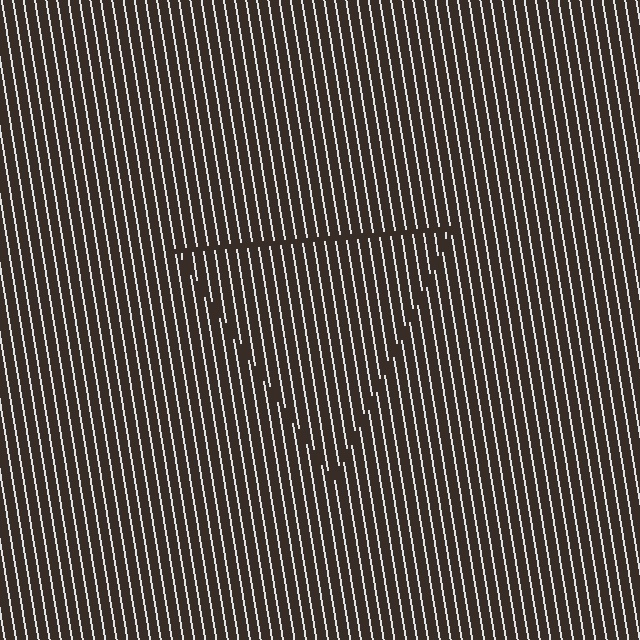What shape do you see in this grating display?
An illusory triangle. The interior of the shape contains the same grating, shifted by half a period — the contour is defined by the phase discontinuity where line-ends from the inner and outer gratings abut.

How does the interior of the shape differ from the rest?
The interior of the shape contains the same grating, shifted by half a period — the contour is defined by the phase discontinuity where line-ends from the inner and outer gratings abut.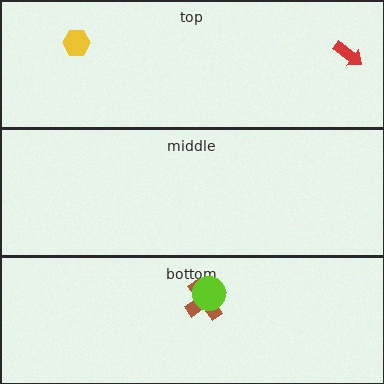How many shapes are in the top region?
2.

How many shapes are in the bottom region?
2.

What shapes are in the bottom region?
The brown cross, the lime circle.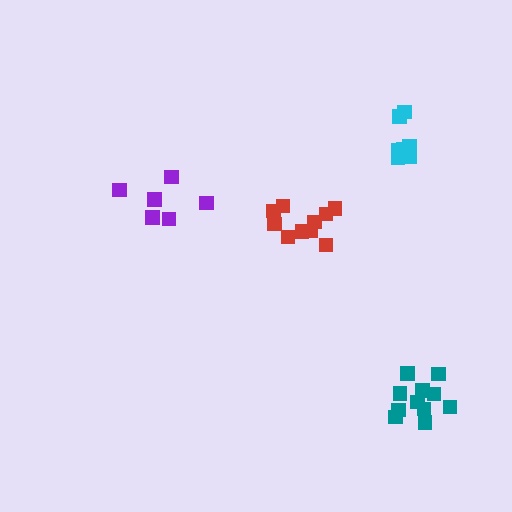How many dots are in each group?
Group 1: 6 dots, Group 2: 10 dots, Group 3: 11 dots, Group 4: 8 dots (35 total).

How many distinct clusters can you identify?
There are 4 distinct clusters.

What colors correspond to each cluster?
The clusters are colored: purple, red, teal, cyan.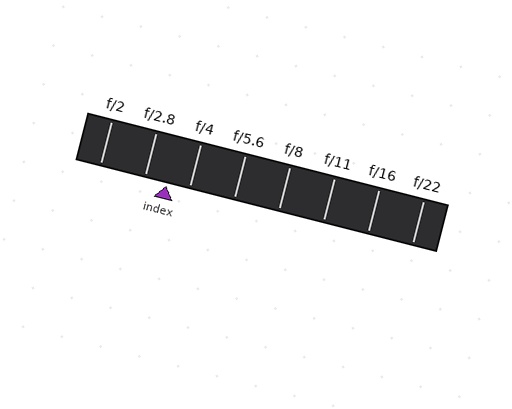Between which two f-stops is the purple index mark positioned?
The index mark is between f/2.8 and f/4.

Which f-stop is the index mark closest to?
The index mark is closest to f/4.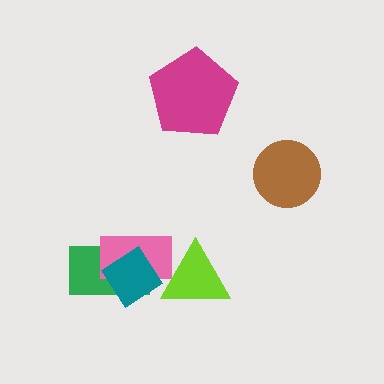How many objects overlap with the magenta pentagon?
0 objects overlap with the magenta pentagon.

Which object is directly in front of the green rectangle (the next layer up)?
The pink rectangle is directly in front of the green rectangle.